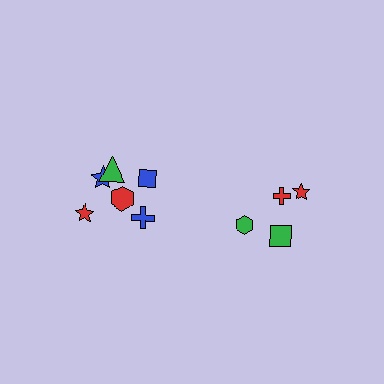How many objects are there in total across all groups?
There are 10 objects.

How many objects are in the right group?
There are 4 objects.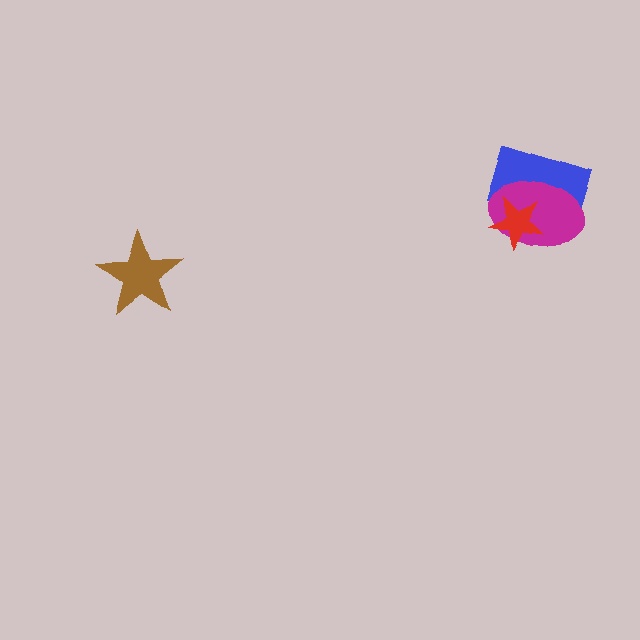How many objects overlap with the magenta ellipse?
2 objects overlap with the magenta ellipse.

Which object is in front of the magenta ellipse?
The red star is in front of the magenta ellipse.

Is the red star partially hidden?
No, no other shape covers it.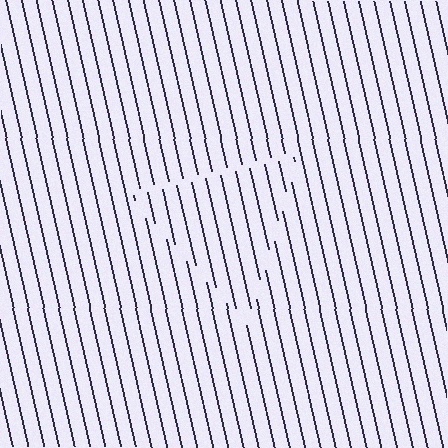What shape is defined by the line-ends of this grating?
An illusory triangle. The interior of the shape contains the same grating, shifted by half a period — the contour is defined by the phase discontinuity where line-ends from the inner and outer gratings abut.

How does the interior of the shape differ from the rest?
The interior of the shape contains the same grating, shifted by half a period — the contour is defined by the phase discontinuity where line-ends from the inner and outer gratings abut.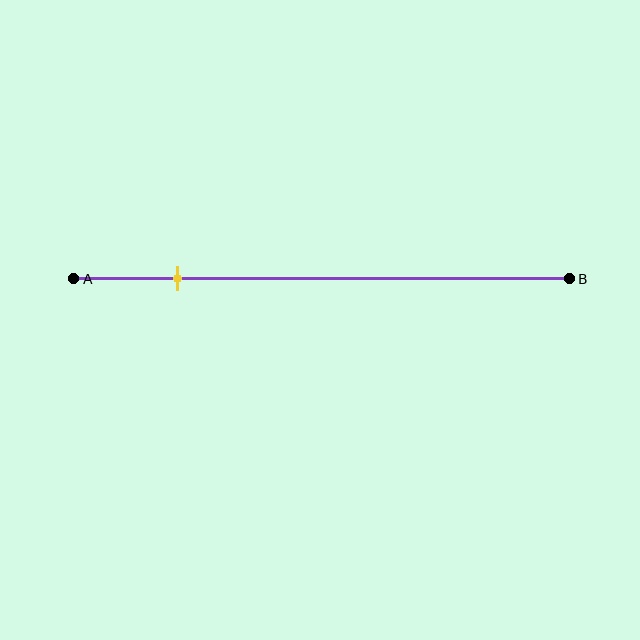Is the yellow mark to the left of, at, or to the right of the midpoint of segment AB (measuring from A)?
The yellow mark is to the left of the midpoint of segment AB.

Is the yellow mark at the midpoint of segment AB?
No, the mark is at about 20% from A, not at the 50% midpoint.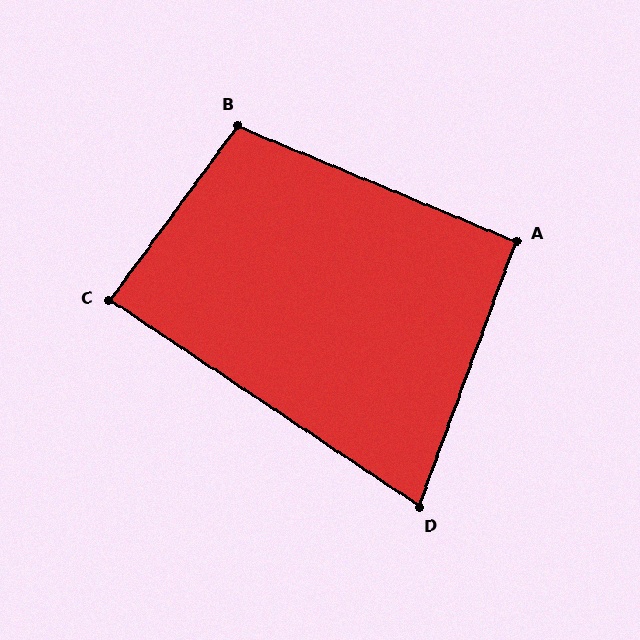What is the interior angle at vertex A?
Approximately 92 degrees (approximately right).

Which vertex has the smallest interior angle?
D, at approximately 77 degrees.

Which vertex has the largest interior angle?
B, at approximately 103 degrees.